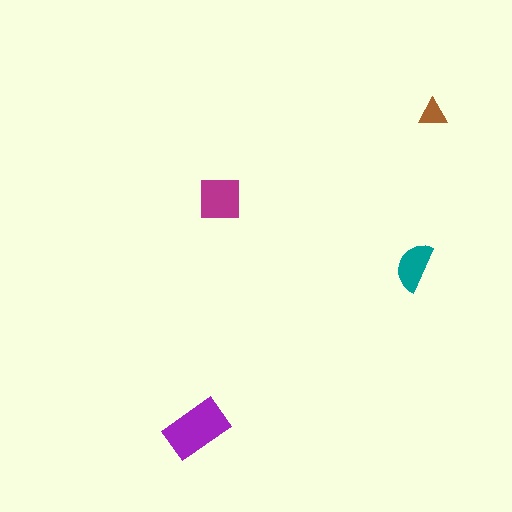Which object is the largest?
The purple rectangle.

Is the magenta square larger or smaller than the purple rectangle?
Smaller.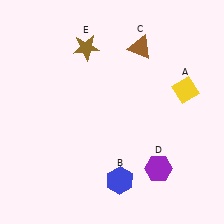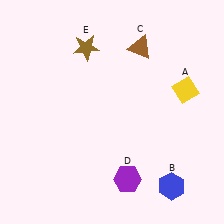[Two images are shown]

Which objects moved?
The objects that moved are: the blue hexagon (B), the purple hexagon (D).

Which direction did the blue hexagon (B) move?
The blue hexagon (B) moved right.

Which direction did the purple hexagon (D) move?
The purple hexagon (D) moved left.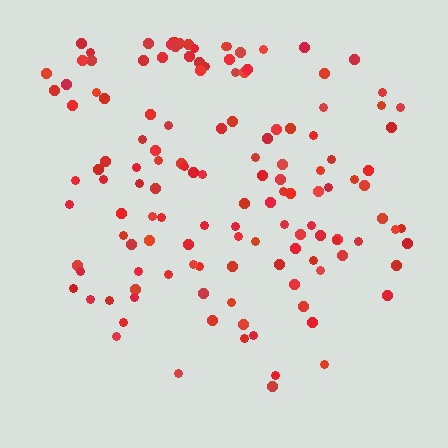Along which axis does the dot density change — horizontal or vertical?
Vertical.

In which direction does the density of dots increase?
From bottom to top, with the top side densest.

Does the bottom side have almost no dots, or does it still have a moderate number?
Still a moderate number, just noticeably fewer than the top.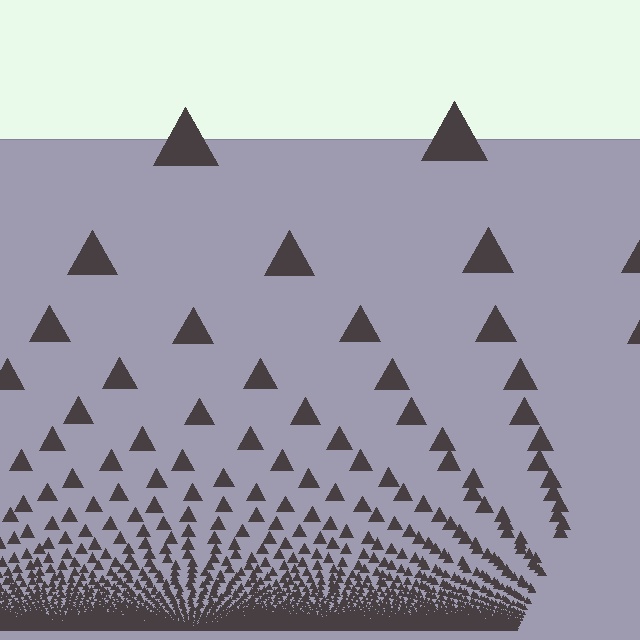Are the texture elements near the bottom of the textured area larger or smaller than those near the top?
Smaller. The gradient is inverted — elements near the bottom are smaller and denser.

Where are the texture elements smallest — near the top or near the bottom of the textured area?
Near the bottom.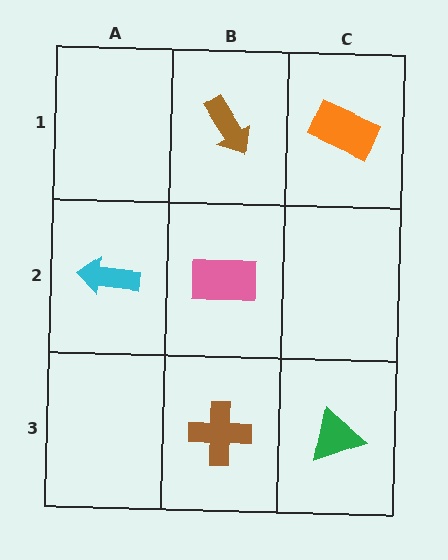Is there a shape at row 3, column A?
No, that cell is empty.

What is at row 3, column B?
A brown cross.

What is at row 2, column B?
A pink rectangle.